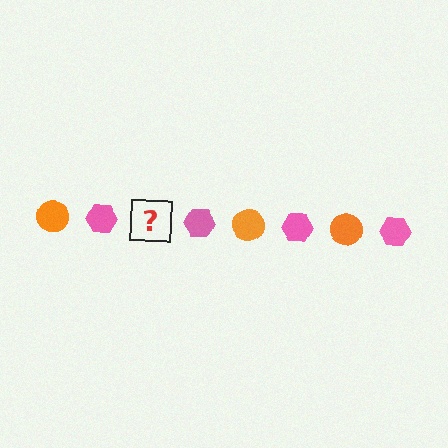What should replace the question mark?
The question mark should be replaced with an orange circle.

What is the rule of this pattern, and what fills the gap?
The rule is that the pattern alternates between orange circle and pink hexagon. The gap should be filled with an orange circle.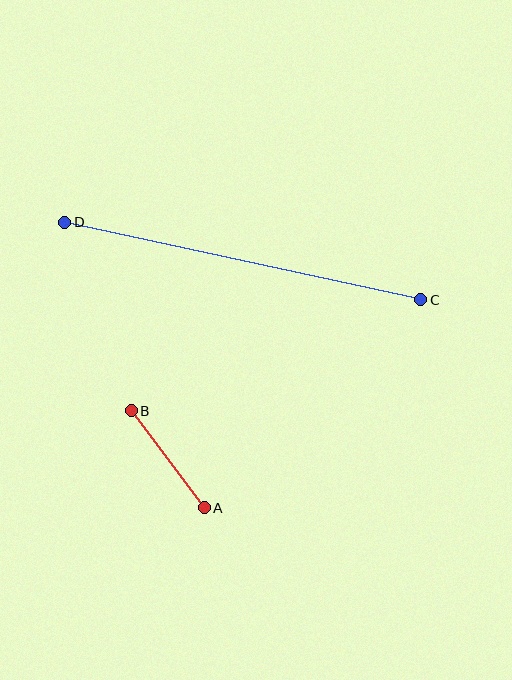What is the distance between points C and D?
The distance is approximately 365 pixels.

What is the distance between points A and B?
The distance is approximately 121 pixels.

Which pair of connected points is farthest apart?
Points C and D are farthest apart.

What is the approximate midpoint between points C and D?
The midpoint is at approximately (243, 261) pixels.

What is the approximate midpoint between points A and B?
The midpoint is at approximately (168, 459) pixels.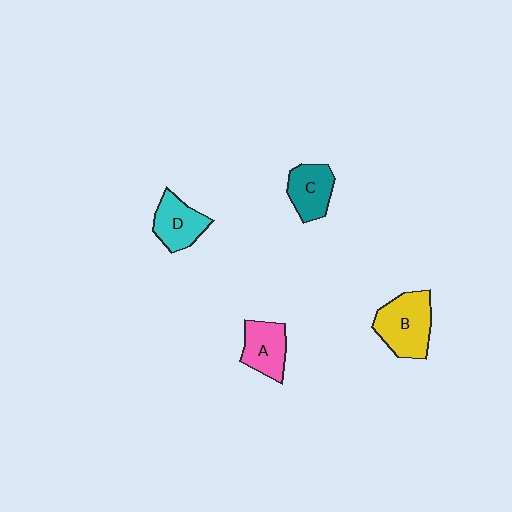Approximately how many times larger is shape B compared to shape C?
Approximately 1.4 times.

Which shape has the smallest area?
Shape C (teal).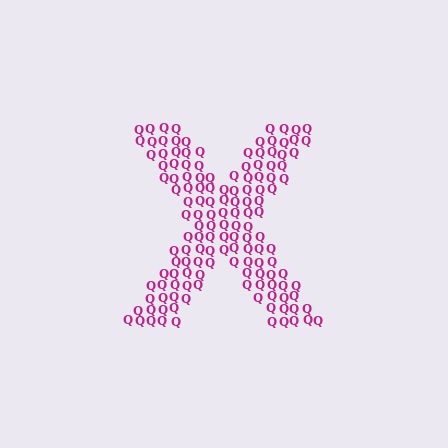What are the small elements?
The small elements are letter Q's.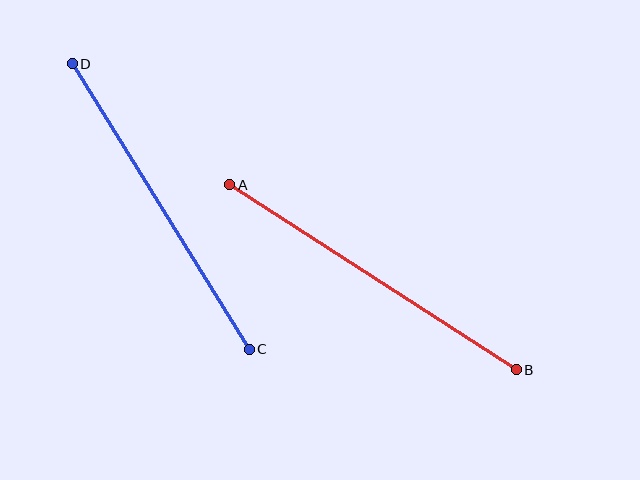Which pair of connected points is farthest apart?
Points A and B are farthest apart.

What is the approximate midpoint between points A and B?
The midpoint is at approximately (373, 277) pixels.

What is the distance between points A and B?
The distance is approximately 341 pixels.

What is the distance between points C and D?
The distance is approximately 336 pixels.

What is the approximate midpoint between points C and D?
The midpoint is at approximately (161, 207) pixels.